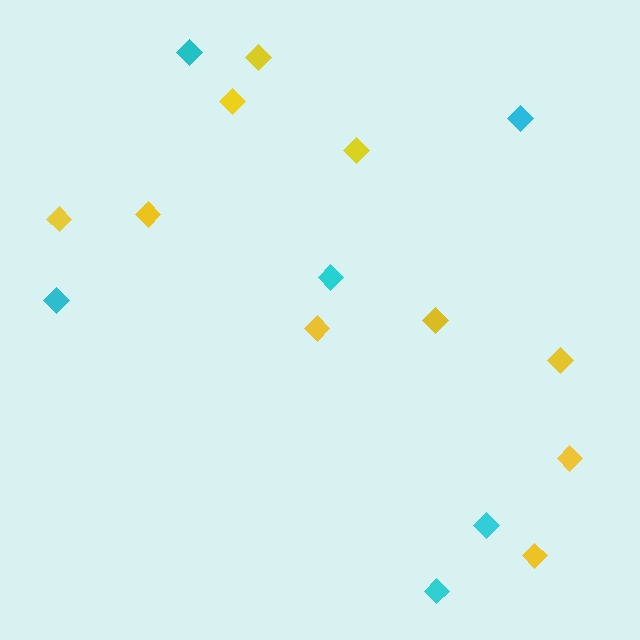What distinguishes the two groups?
There are 2 groups: one group of cyan diamonds (6) and one group of yellow diamonds (10).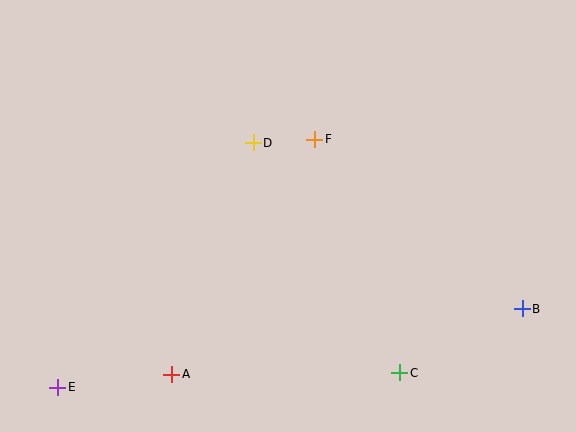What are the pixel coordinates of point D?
Point D is at (253, 143).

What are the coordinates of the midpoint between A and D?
The midpoint between A and D is at (213, 258).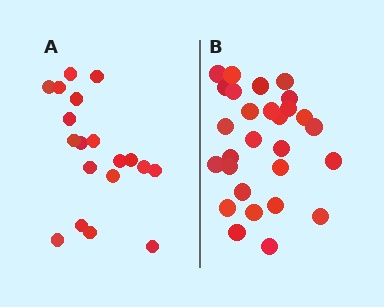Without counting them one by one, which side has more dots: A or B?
Region B (the right region) has more dots.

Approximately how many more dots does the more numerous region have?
Region B has roughly 8 or so more dots than region A.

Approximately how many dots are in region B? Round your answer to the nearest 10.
About 30 dots. (The exact count is 28, which rounds to 30.)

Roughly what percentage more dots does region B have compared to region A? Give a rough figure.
About 45% more.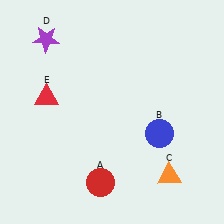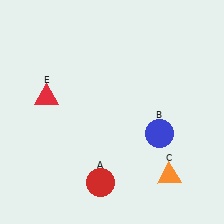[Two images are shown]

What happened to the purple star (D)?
The purple star (D) was removed in Image 2. It was in the top-left area of Image 1.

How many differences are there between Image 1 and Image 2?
There is 1 difference between the two images.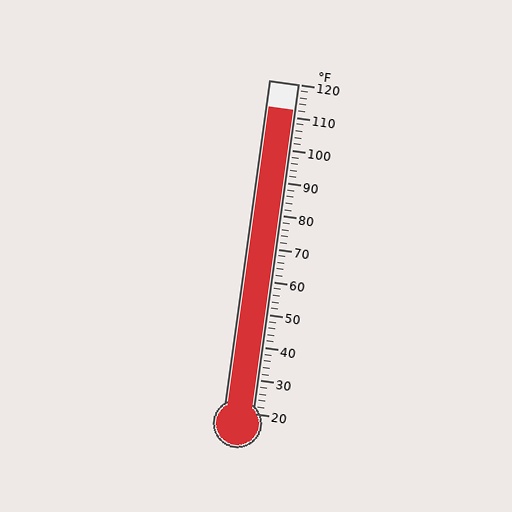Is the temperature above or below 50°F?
The temperature is above 50°F.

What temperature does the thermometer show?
The thermometer shows approximately 112°F.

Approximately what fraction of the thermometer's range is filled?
The thermometer is filled to approximately 90% of its range.